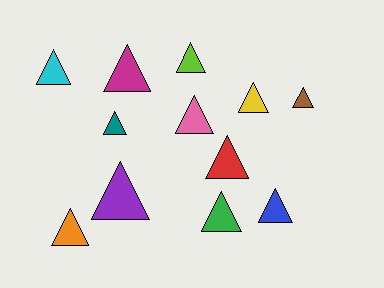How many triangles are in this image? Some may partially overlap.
There are 12 triangles.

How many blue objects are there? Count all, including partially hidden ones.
There is 1 blue object.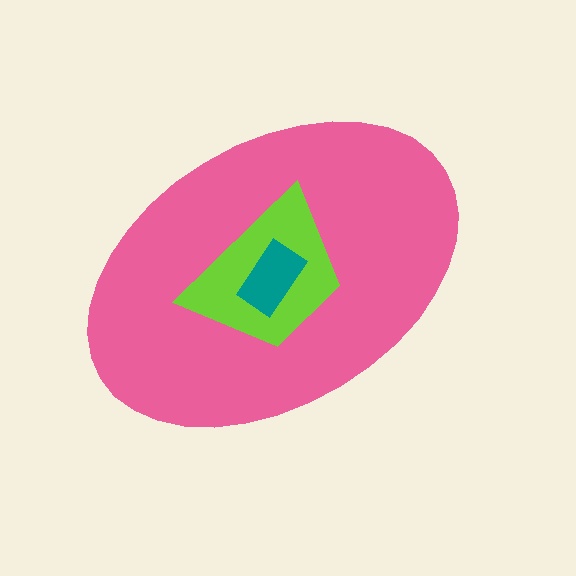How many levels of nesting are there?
3.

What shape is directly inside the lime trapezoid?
The teal rectangle.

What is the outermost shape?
The pink ellipse.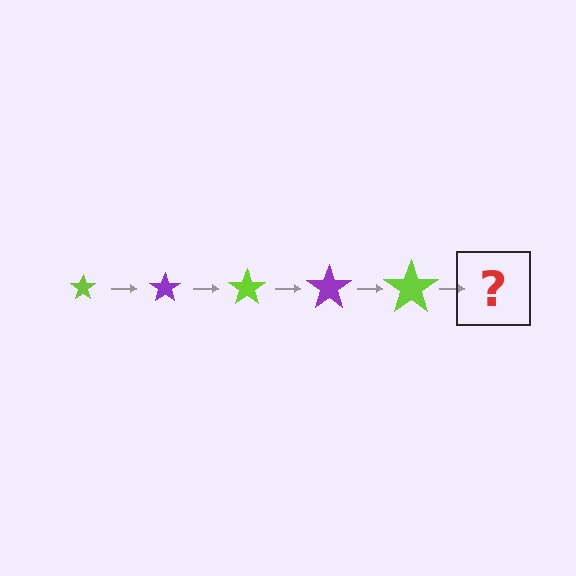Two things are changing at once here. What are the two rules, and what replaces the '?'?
The two rules are that the star grows larger each step and the color cycles through lime and purple. The '?' should be a purple star, larger than the previous one.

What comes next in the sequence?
The next element should be a purple star, larger than the previous one.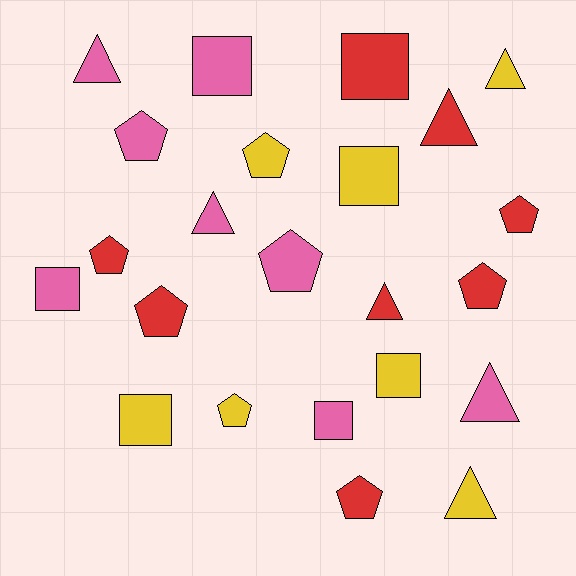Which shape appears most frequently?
Pentagon, with 9 objects.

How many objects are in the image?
There are 23 objects.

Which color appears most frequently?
Pink, with 8 objects.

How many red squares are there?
There is 1 red square.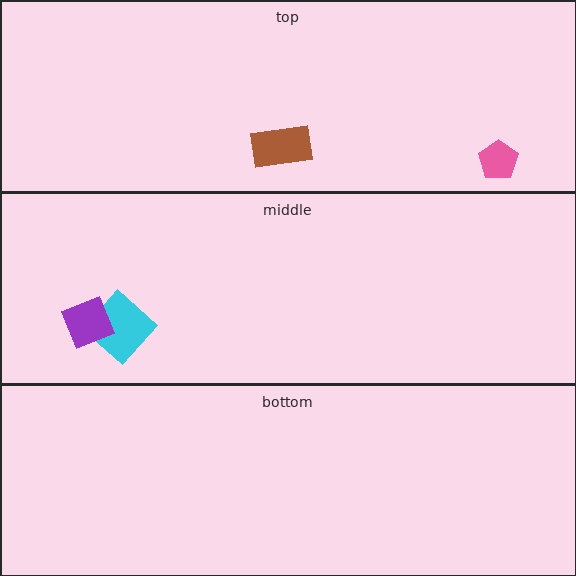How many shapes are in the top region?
2.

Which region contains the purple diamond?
The middle region.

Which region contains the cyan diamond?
The middle region.